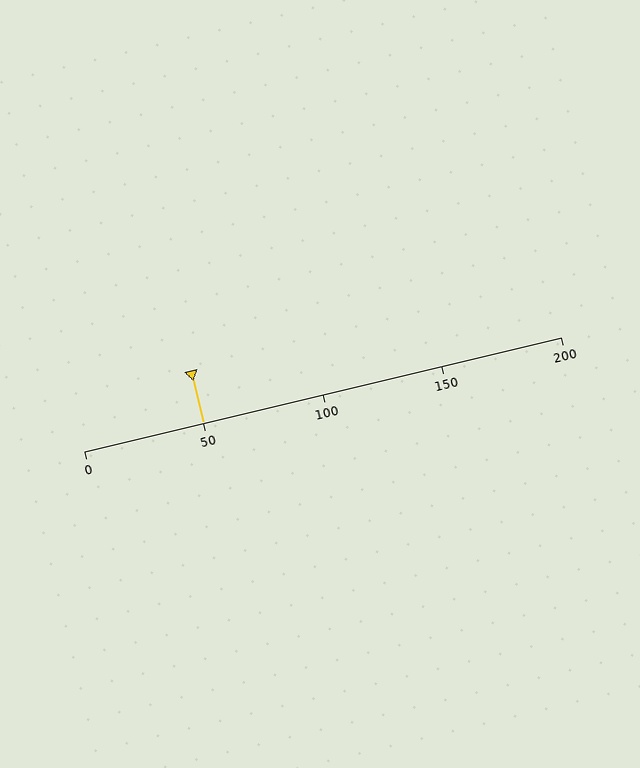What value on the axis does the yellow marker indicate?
The marker indicates approximately 50.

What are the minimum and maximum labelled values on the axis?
The axis runs from 0 to 200.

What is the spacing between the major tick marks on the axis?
The major ticks are spaced 50 apart.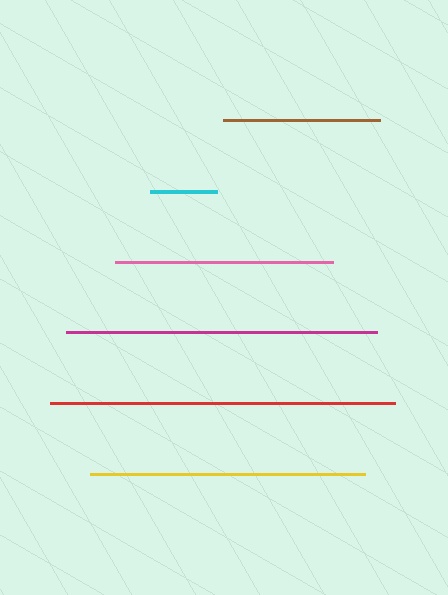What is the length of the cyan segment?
The cyan segment is approximately 67 pixels long.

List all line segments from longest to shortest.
From longest to shortest: red, magenta, yellow, pink, brown, cyan.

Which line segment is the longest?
The red line is the longest at approximately 345 pixels.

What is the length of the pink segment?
The pink segment is approximately 218 pixels long.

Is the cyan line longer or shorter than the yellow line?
The yellow line is longer than the cyan line.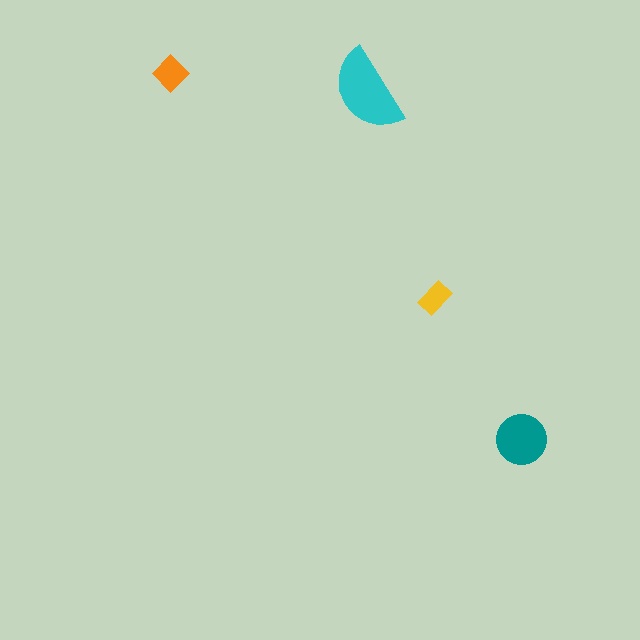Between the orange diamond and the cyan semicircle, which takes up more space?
The cyan semicircle.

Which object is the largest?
The cyan semicircle.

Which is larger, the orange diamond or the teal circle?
The teal circle.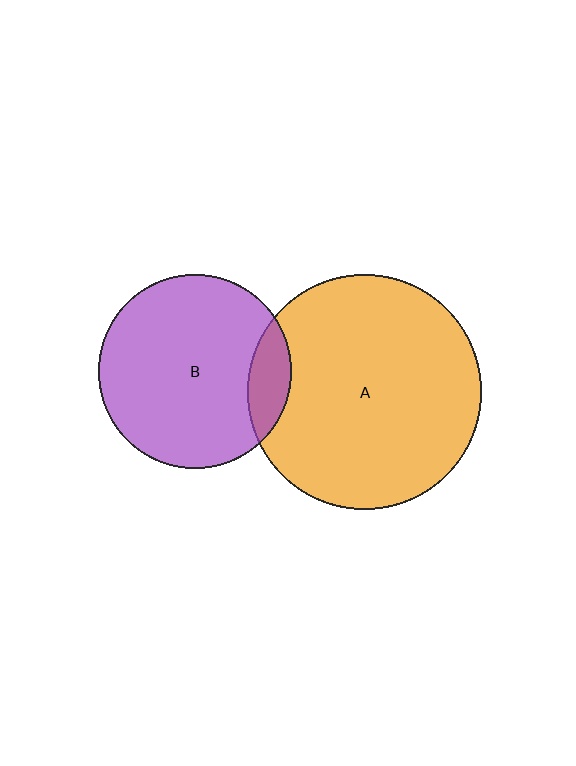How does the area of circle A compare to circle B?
Approximately 1.5 times.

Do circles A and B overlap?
Yes.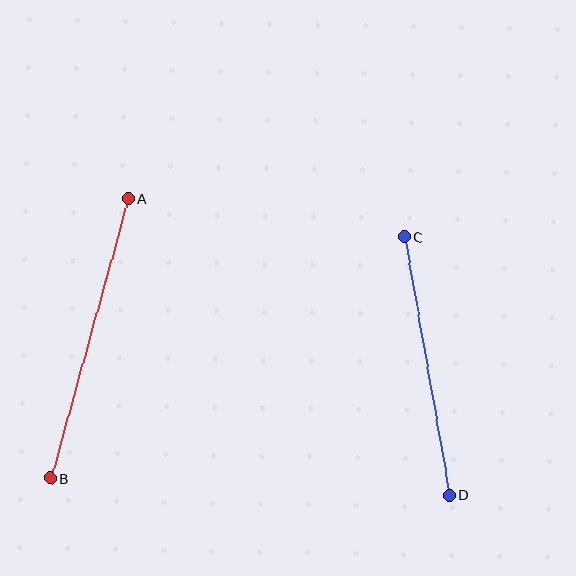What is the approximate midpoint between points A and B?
The midpoint is at approximately (89, 339) pixels.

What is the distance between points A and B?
The distance is approximately 290 pixels.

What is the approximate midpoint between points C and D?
The midpoint is at approximately (427, 366) pixels.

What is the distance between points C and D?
The distance is approximately 263 pixels.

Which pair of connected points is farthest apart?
Points A and B are farthest apart.